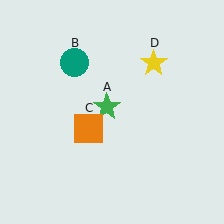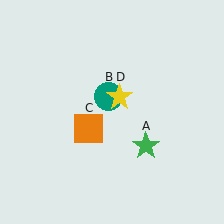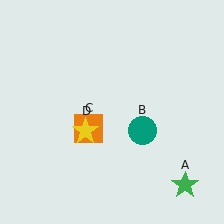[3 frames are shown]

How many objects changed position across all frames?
3 objects changed position: green star (object A), teal circle (object B), yellow star (object D).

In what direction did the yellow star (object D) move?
The yellow star (object D) moved down and to the left.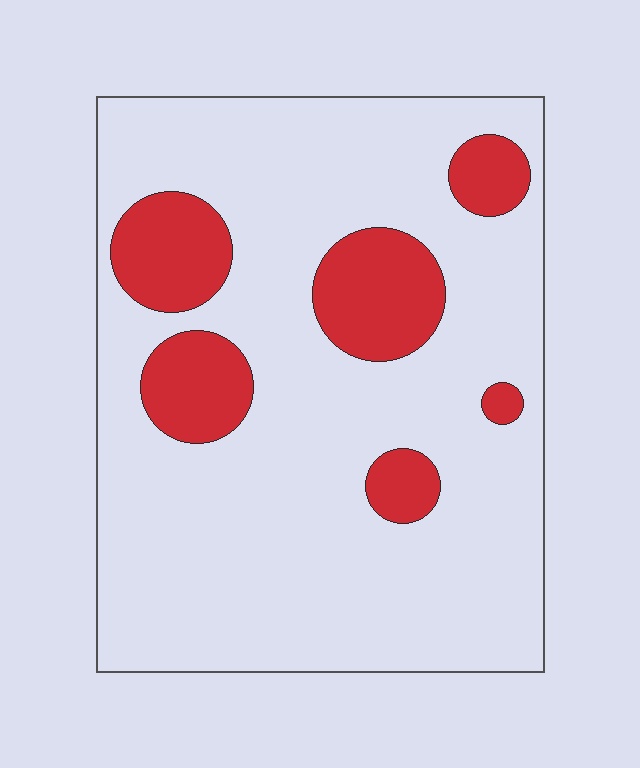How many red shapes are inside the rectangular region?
6.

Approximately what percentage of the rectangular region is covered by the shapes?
Approximately 20%.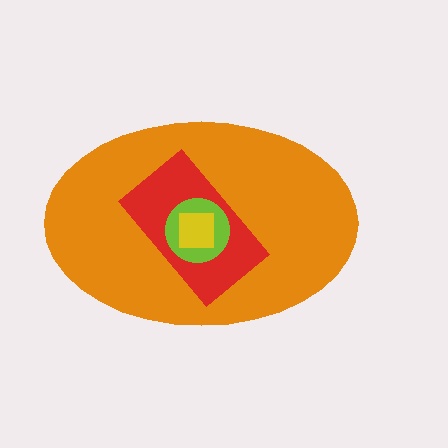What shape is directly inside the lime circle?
The yellow square.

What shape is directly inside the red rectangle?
The lime circle.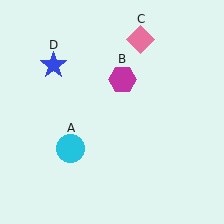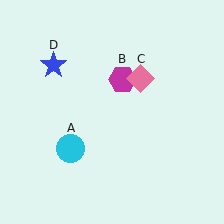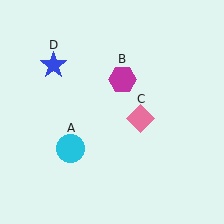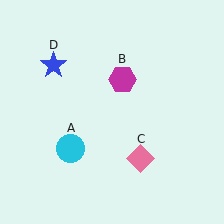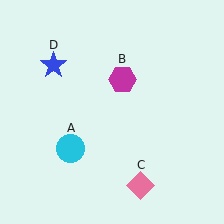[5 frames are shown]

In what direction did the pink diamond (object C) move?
The pink diamond (object C) moved down.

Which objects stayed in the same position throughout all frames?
Cyan circle (object A) and magenta hexagon (object B) and blue star (object D) remained stationary.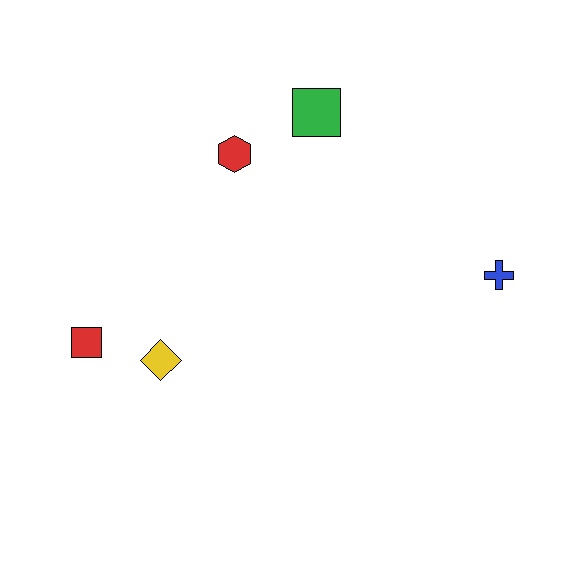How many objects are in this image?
There are 5 objects.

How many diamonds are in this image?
There is 1 diamond.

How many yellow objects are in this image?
There is 1 yellow object.